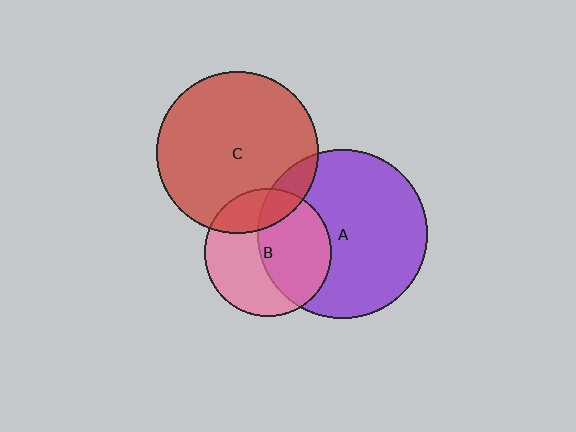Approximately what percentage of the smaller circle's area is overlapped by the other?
Approximately 20%.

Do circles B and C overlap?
Yes.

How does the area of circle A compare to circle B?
Approximately 1.8 times.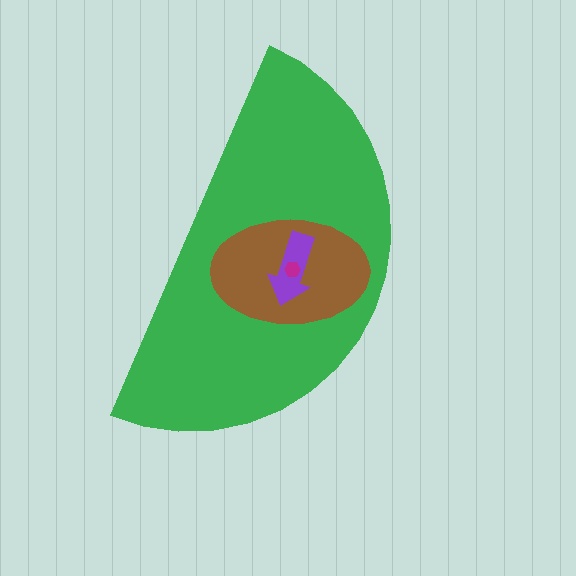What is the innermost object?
The magenta hexagon.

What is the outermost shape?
The green semicircle.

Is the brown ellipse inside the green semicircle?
Yes.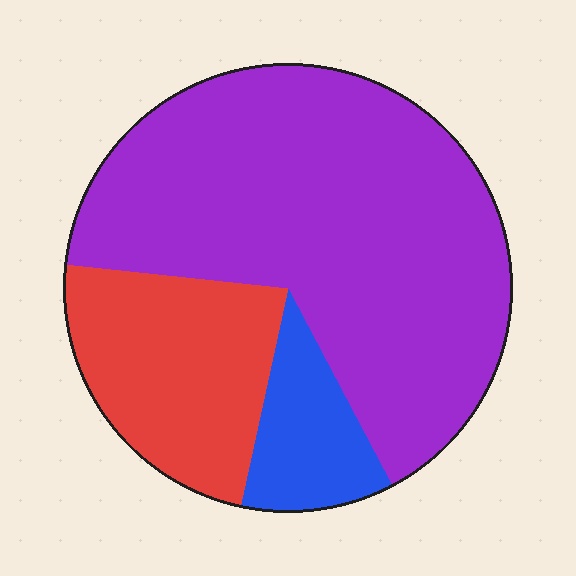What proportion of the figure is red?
Red covers 23% of the figure.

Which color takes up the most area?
Purple, at roughly 65%.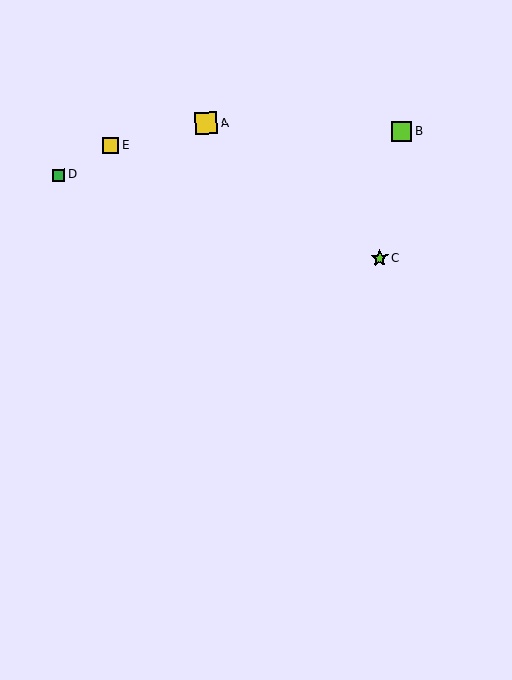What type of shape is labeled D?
Shape D is a green square.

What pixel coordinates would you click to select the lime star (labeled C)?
Click at (380, 258) to select the lime star C.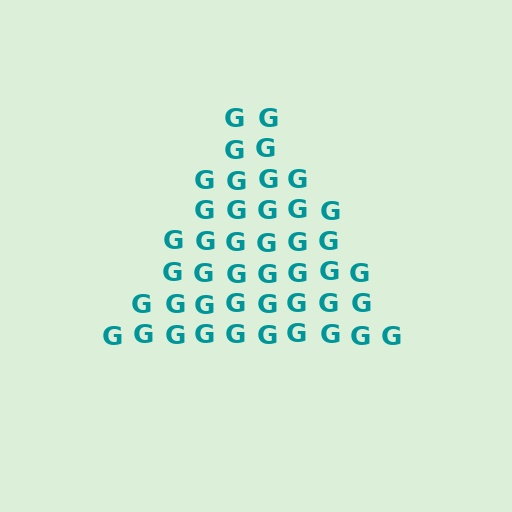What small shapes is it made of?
It is made of small letter G's.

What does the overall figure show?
The overall figure shows a triangle.